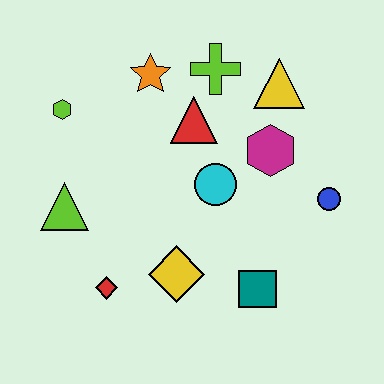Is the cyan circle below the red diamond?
No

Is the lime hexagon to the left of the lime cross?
Yes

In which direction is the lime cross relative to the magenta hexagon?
The lime cross is above the magenta hexagon.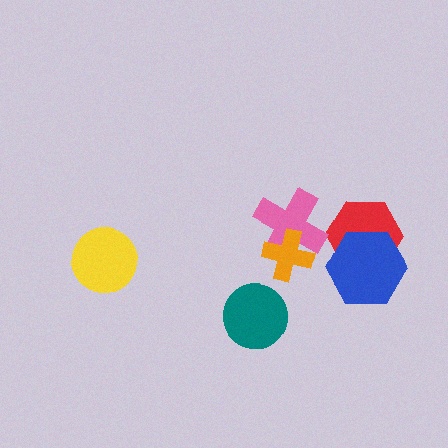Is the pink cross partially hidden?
Yes, it is partially covered by another shape.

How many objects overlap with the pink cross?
1 object overlaps with the pink cross.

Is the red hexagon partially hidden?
Yes, it is partially covered by another shape.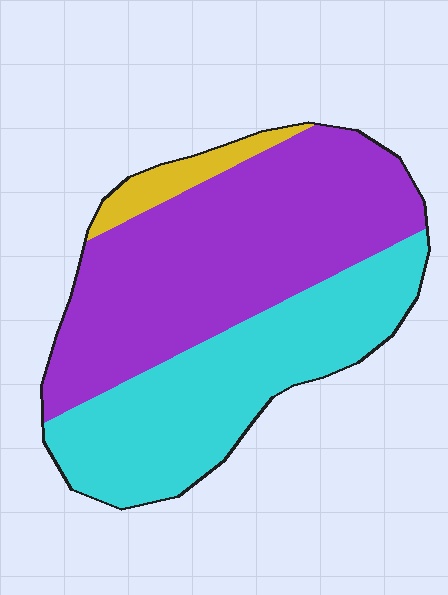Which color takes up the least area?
Yellow, at roughly 5%.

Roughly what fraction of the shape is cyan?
Cyan takes up about two fifths (2/5) of the shape.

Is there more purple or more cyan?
Purple.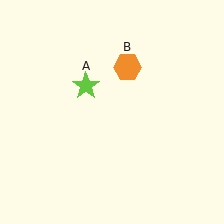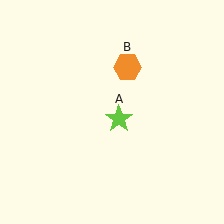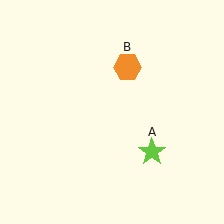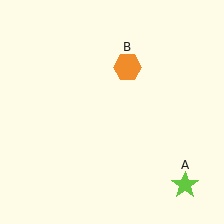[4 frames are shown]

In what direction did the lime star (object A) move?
The lime star (object A) moved down and to the right.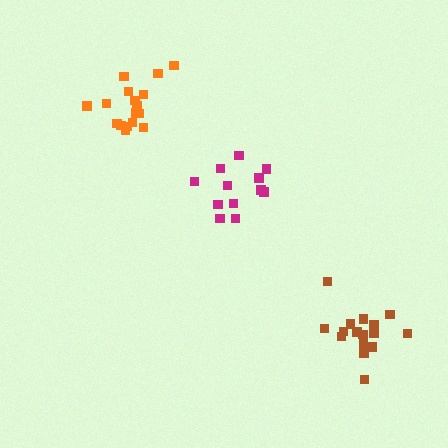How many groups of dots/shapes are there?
There are 3 groups.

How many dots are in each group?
Group 1: 12 dots, Group 2: 16 dots, Group 3: 17 dots (45 total).